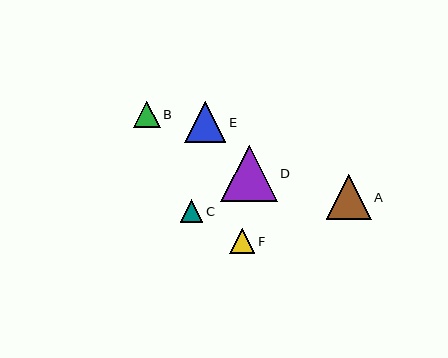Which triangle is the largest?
Triangle D is the largest with a size of approximately 57 pixels.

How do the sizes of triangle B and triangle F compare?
Triangle B and triangle F are approximately the same size.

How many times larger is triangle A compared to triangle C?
Triangle A is approximately 2.0 times the size of triangle C.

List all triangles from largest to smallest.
From largest to smallest: D, A, E, B, F, C.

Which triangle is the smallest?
Triangle C is the smallest with a size of approximately 23 pixels.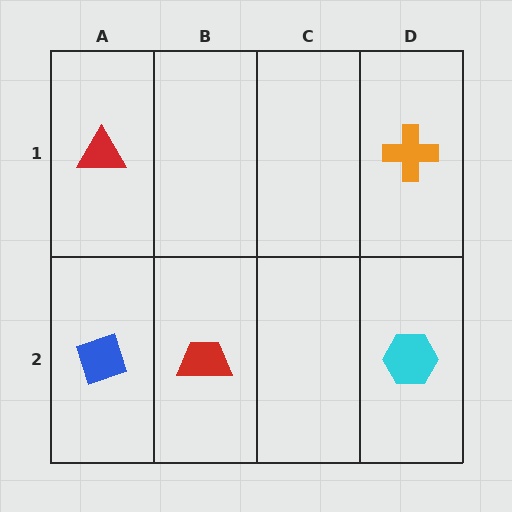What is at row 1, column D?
An orange cross.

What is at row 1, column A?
A red triangle.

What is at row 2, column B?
A red trapezoid.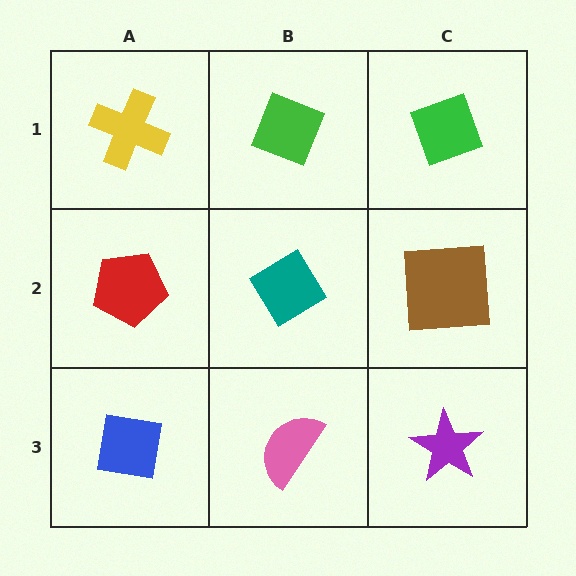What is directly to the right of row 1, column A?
A green diamond.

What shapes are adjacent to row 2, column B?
A green diamond (row 1, column B), a pink semicircle (row 3, column B), a red pentagon (row 2, column A), a brown square (row 2, column C).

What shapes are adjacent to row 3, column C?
A brown square (row 2, column C), a pink semicircle (row 3, column B).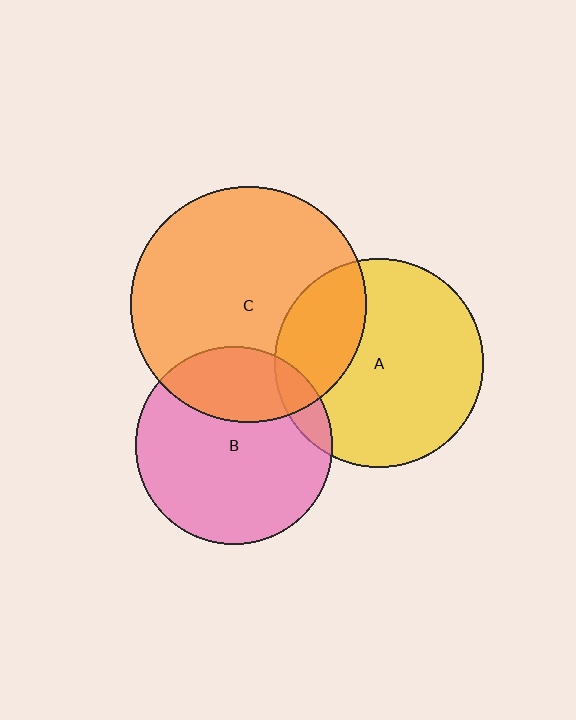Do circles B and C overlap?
Yes.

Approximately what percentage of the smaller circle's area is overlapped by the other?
Approximately 30%.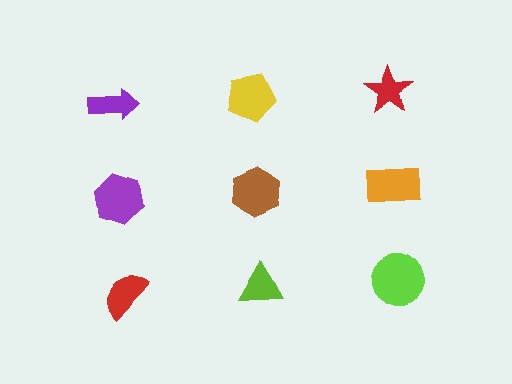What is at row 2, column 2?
A brown hexagon.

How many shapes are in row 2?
3 shapes.